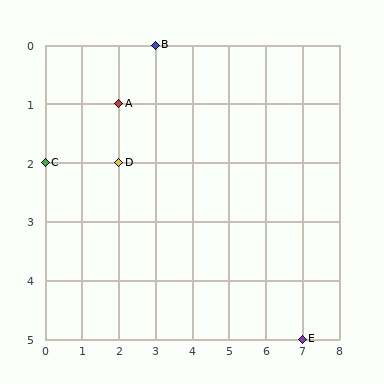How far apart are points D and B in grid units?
Points D and B are 1 column and 2 rows apart (about 2.2 grid units diagonally).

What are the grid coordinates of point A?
Point A is at grid coordinates (2, 1).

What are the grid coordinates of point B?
Point B is at grid coordinates (3, 0).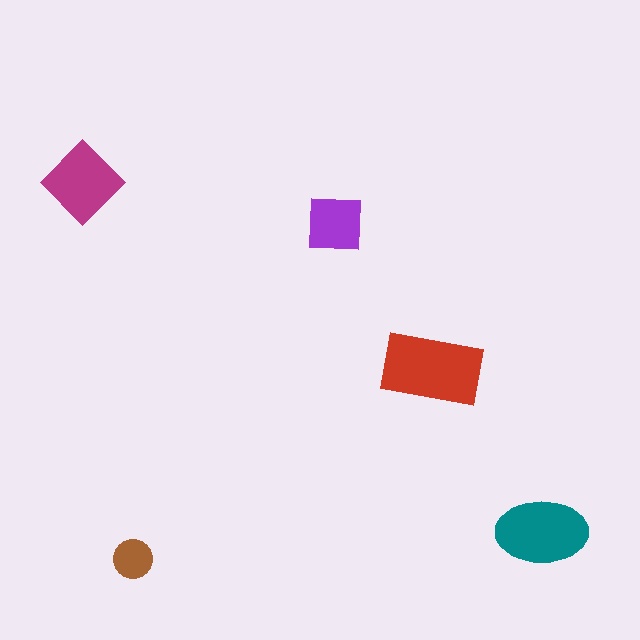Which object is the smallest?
The brown circle.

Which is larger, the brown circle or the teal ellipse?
The teal ellipse.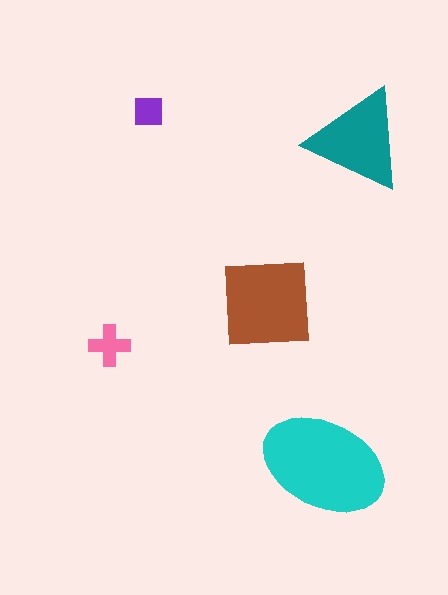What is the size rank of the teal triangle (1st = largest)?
3rd.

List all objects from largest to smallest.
The cyan ellipse, the brown square, the teal triangle, the pink cross, the purple square.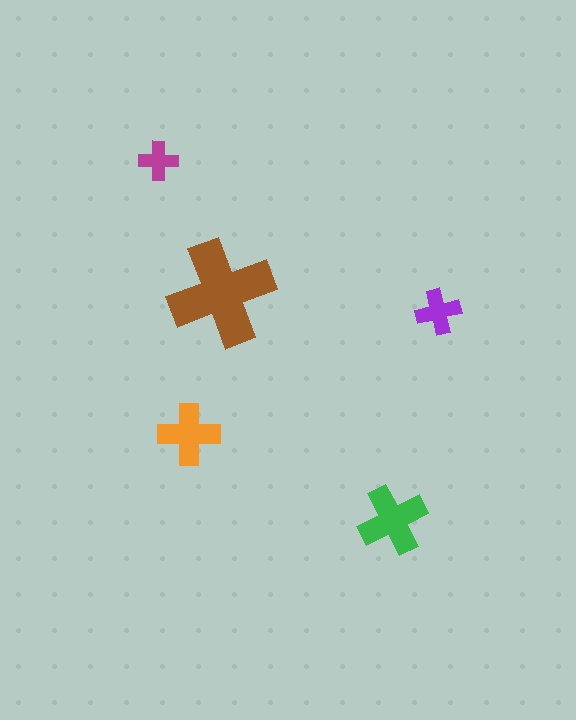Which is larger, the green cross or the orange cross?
The green one.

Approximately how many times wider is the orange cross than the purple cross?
About 1.5 times wider.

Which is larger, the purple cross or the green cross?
The green one.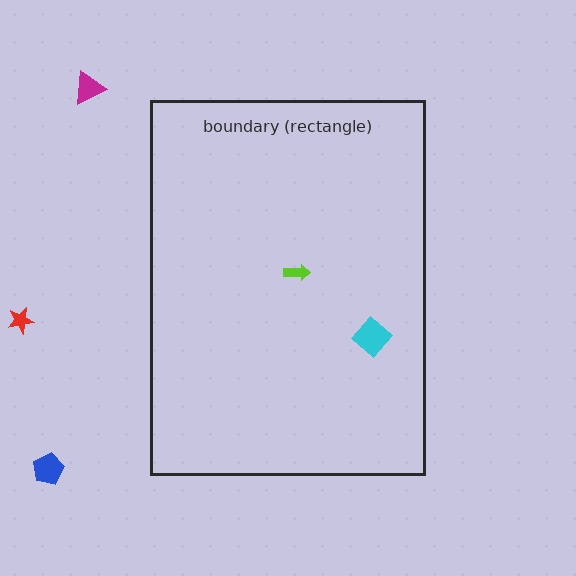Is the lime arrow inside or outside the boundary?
Inside.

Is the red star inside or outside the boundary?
Outside.